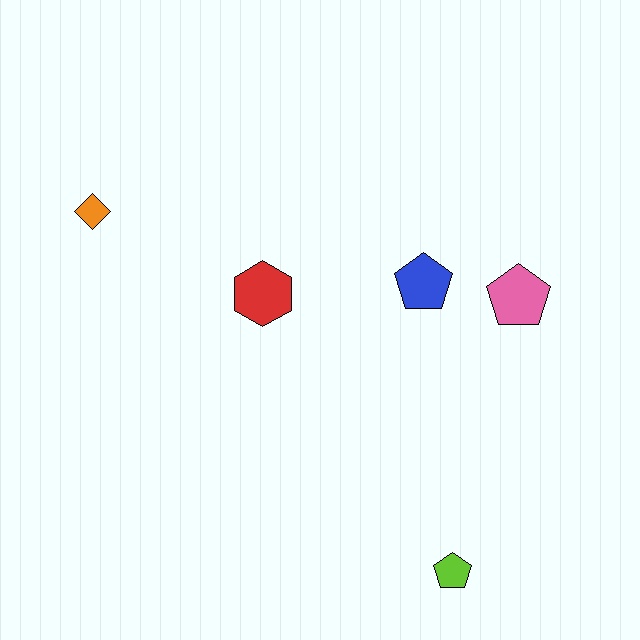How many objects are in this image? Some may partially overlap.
There are 5 objects.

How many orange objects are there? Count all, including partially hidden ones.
There is 1 orange object.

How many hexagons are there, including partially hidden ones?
There is 1 hexagon.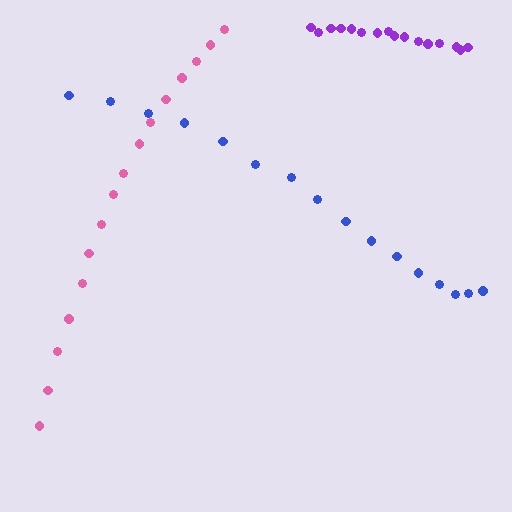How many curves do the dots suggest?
There are 3 distinct paths.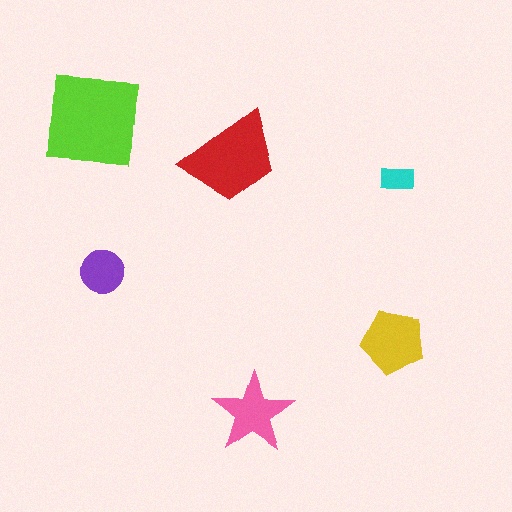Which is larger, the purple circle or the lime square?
The lime square.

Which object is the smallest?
The cyan rectangle.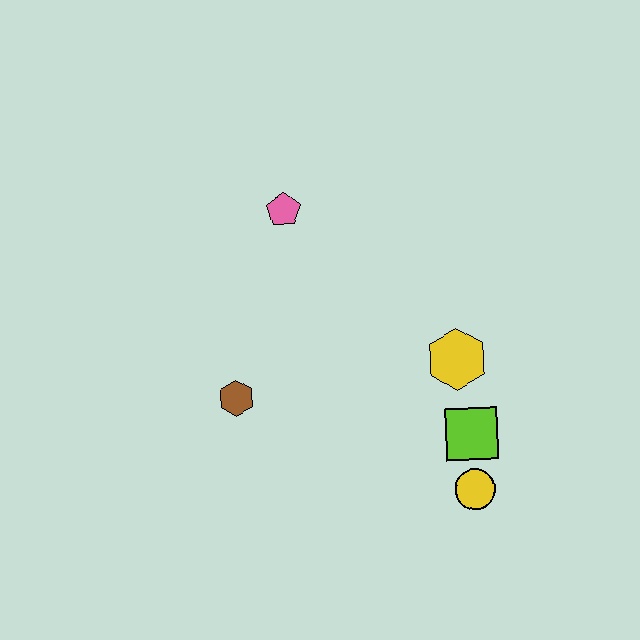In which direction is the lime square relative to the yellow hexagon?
The lime square is below the yellow hexagon.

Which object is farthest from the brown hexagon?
The yellow circle is farthest from the brown hexagon.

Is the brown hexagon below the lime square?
No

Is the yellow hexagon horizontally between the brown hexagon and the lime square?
Yes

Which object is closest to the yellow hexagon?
The lime square is closest to the yellow hexagon.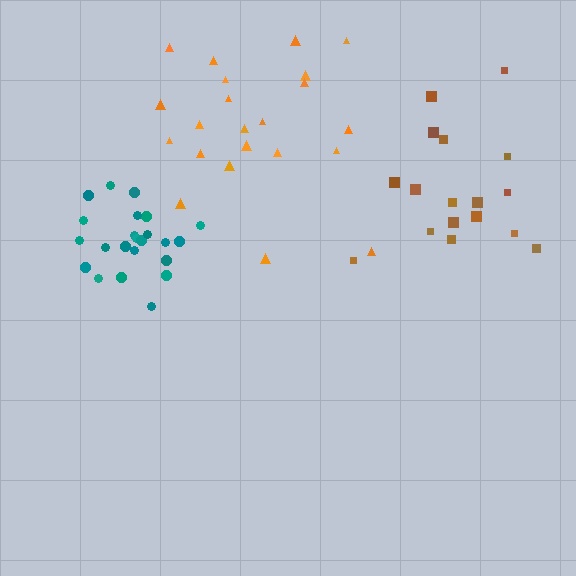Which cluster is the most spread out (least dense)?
Brown.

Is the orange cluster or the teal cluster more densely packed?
Teal.